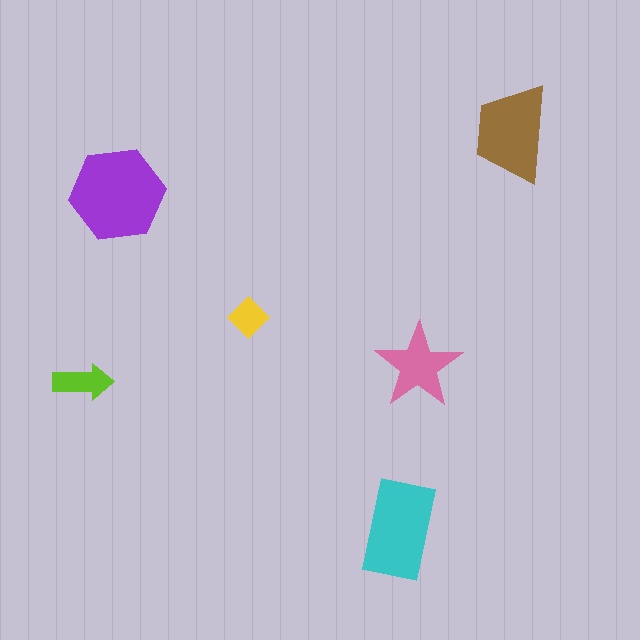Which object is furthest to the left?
The lime arrow is leftmost.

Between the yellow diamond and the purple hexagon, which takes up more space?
The purple hexagon.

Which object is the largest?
The purple hexagon.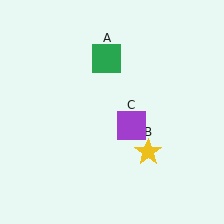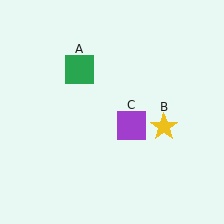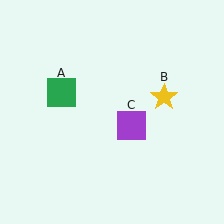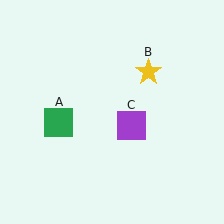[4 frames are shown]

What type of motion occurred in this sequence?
The green square (object A), yellow star (object B) rotated counterclockwise around the center of the scene.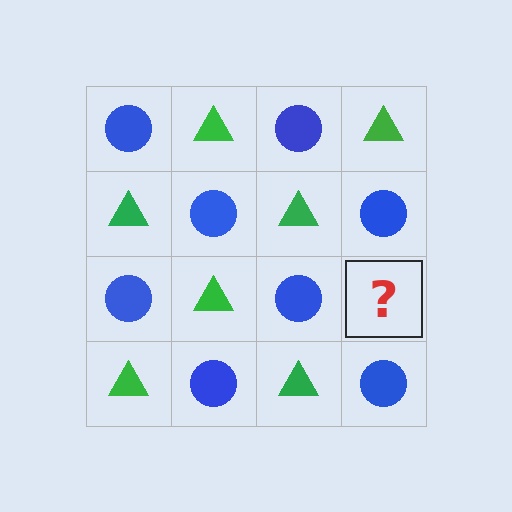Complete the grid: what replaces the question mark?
The question mark should be replaced with a green triangle.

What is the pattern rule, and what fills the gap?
The rule is that it alternates blue circle and green triangle in a checkerboard pattern. The gap should be filled with a green triangle.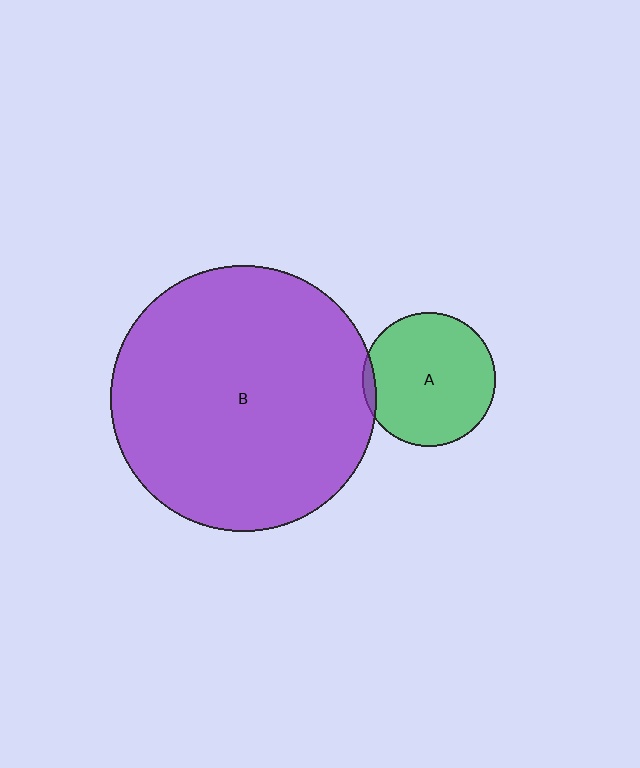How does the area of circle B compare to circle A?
Approximately 4.0 times.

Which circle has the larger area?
Circle B (purple).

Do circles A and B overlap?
Yes.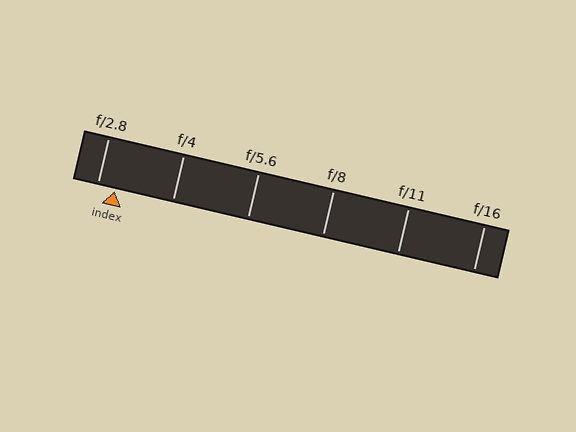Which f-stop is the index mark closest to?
The index mark is closest to f/2.8.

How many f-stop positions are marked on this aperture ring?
There are 6 f-stop positions marked.